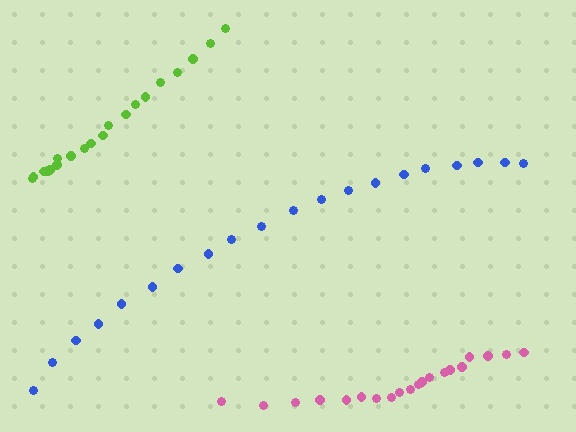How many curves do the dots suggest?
There are 3 distinct paths.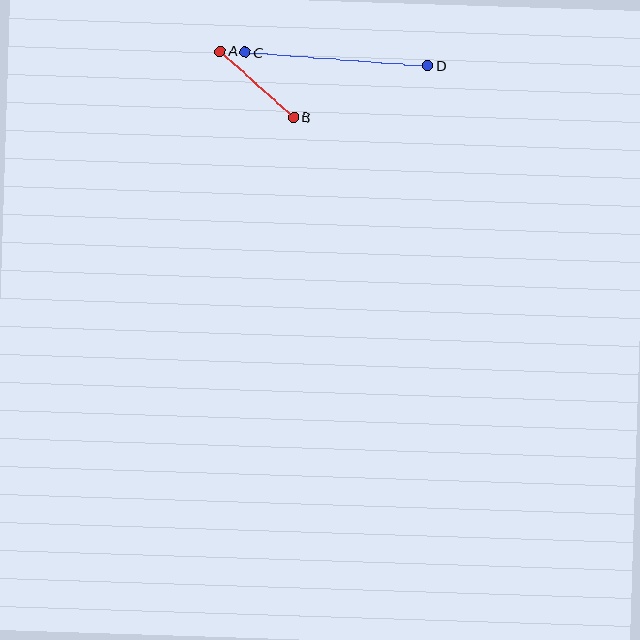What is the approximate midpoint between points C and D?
The midpoint is at approximately (337, 59) pixels.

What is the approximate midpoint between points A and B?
The midpoint is at approximately (257, 84) pixels.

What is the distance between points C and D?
The distance is approximately 183 pixels.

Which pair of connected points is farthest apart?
Points C and D are farthest apart.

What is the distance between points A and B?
The distance is approximately 99 pixels.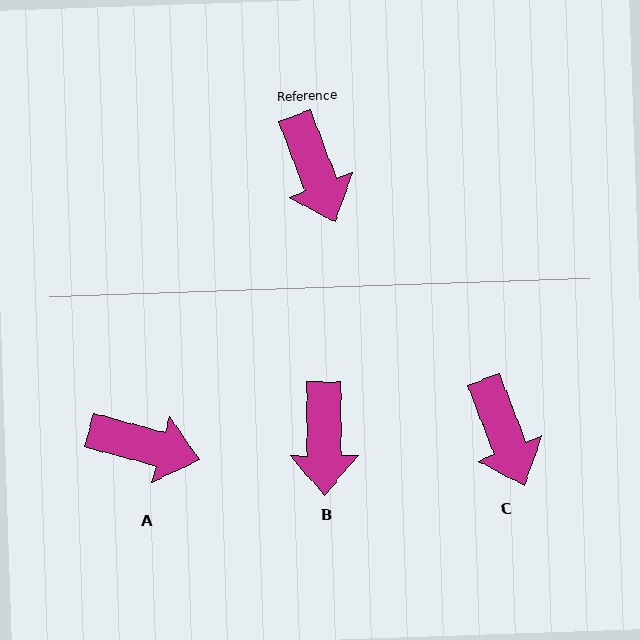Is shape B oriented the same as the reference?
No, it is off by about 21 degrees.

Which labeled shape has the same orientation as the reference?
C.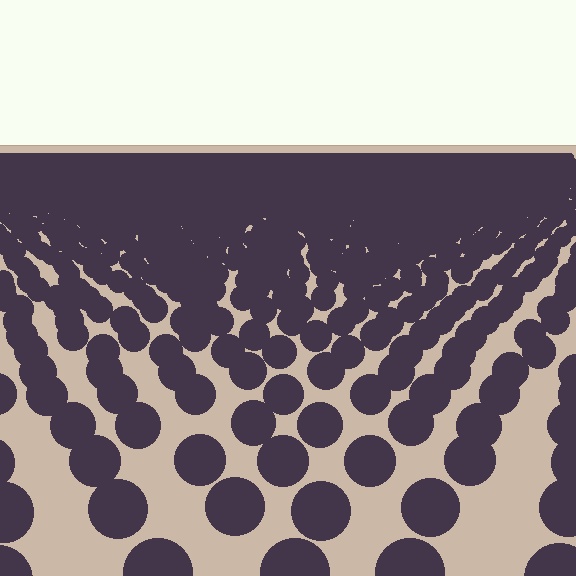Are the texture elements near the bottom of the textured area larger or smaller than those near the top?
Larger. Near the bottom, elements are closer to the viewer and appear at a bigger on-screen size.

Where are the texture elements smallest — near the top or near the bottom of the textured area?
Near the top.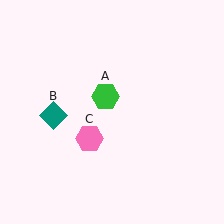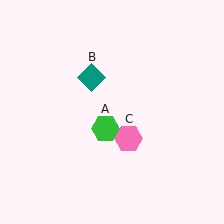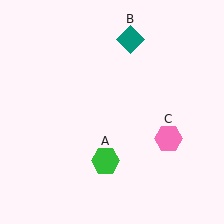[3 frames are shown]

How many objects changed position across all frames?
3 objects changed position: green hexagon (object A), teal diamond (object B), pink hexagon (object C).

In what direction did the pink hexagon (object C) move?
The pink hexagon (object C) moved right.